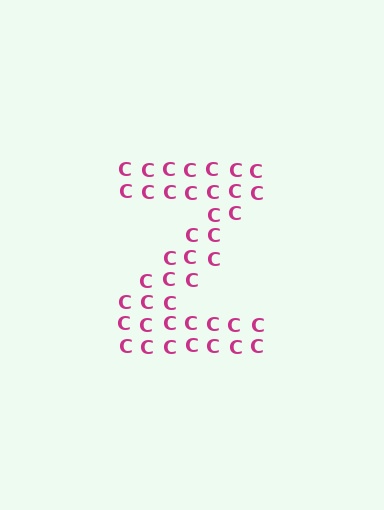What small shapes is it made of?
It is made of small letter C's.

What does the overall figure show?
The overall figure shows the letter Z.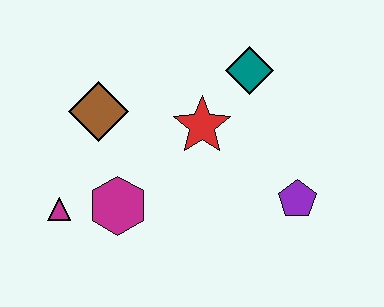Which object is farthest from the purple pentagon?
The magenta triangle is farthest from the purple pentagon.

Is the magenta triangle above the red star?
No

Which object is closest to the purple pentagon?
The red star is closest to the purple pentagon.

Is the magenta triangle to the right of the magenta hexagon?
No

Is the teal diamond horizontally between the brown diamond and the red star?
No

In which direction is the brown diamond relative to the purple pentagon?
The brown diamond is to the left of the purple pentagon.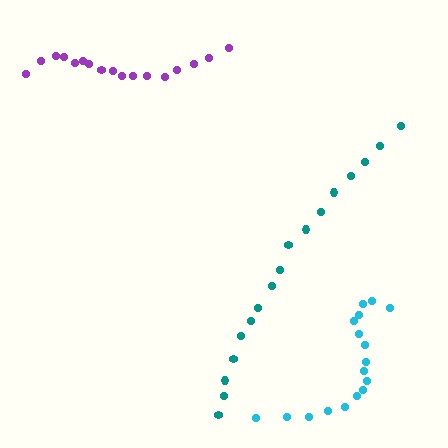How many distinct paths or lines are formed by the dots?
There are 3 distinct paths.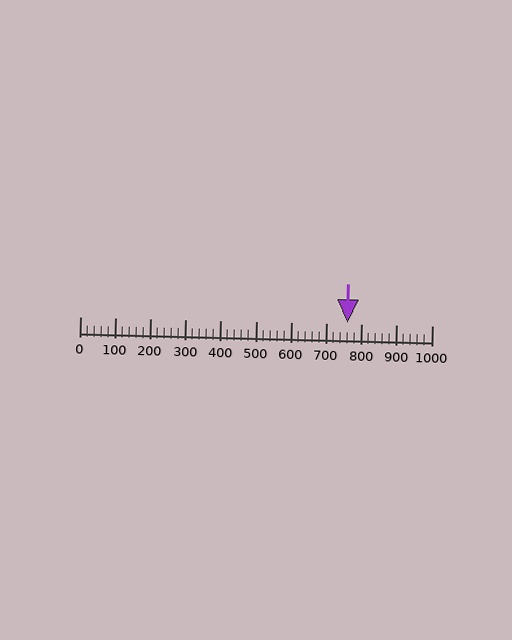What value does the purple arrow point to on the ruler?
The purple arrow points to approximately 760.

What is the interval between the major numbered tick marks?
The major tick marks are spaced 100 units apart.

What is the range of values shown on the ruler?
The ruler shows values from 0 to 1000.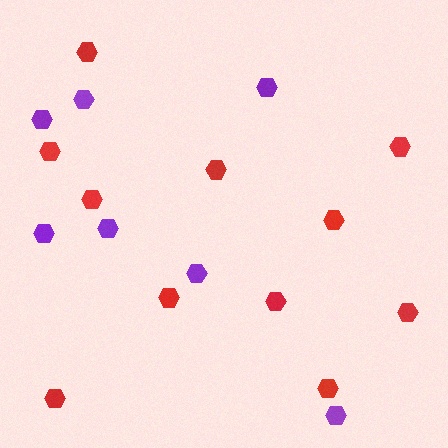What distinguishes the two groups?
There are 2 groups: one group of red hexagons (11) and one group of purple hexagons (7).